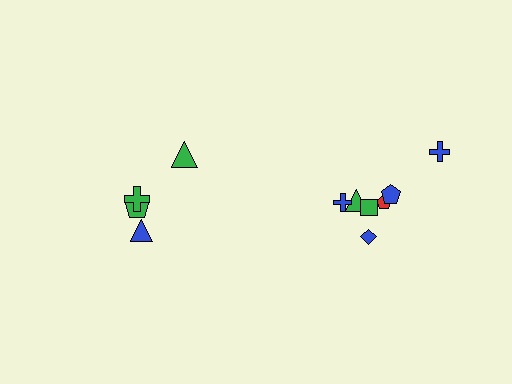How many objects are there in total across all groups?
There are 11 objects.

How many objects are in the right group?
There are 7 objects.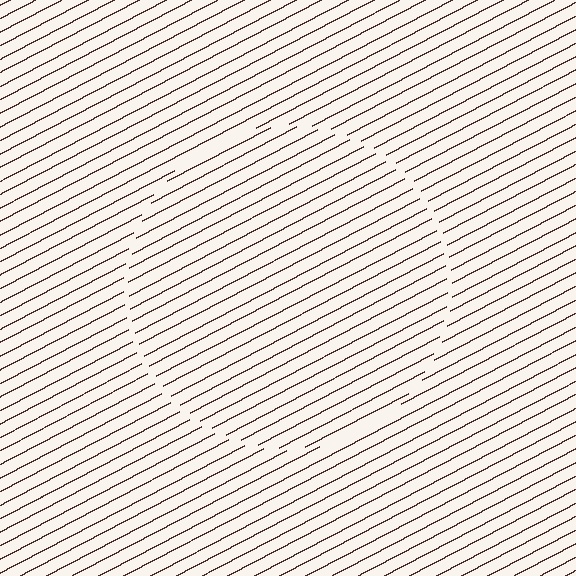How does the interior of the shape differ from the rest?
The interior of the shape contains the same grating, shifted by half a period — the contour is defined by the phase discontinuity where line-ends from the inner and outer gratings abut.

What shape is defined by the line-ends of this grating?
An illusory circle. The interior of the shape contains the same grating, shifted by half a period — the contour is defined by the phase discontinuity where line-ends from the inner and outer gratings abut.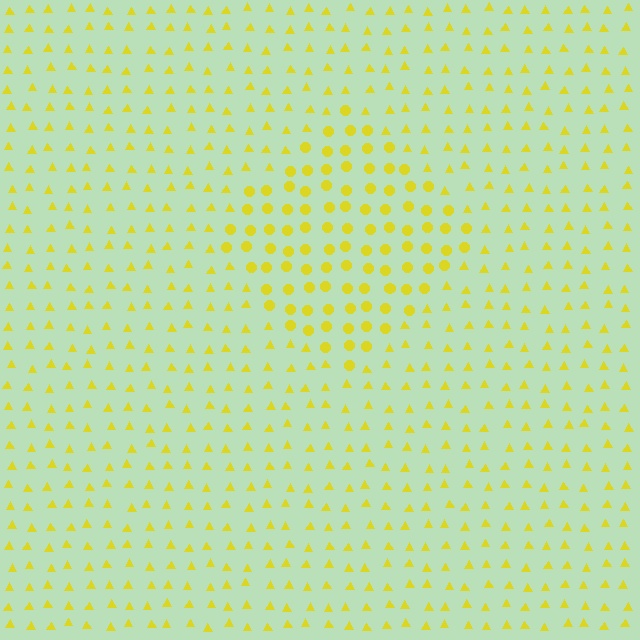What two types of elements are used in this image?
The image uses circles inside the diamond region and triangles outside it.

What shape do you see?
I see a diamond.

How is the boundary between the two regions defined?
The boundary is defined by a change in element shape: circles inside vs. triangles outside. All elements share the same color and spacing.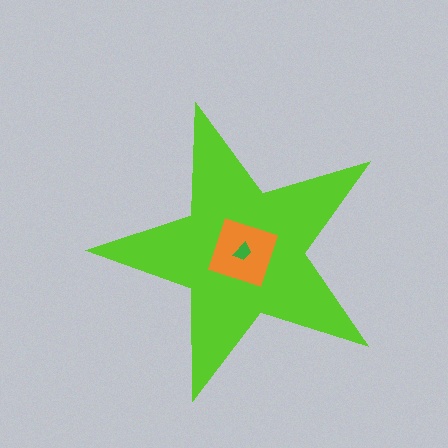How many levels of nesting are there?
3.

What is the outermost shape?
The lime star.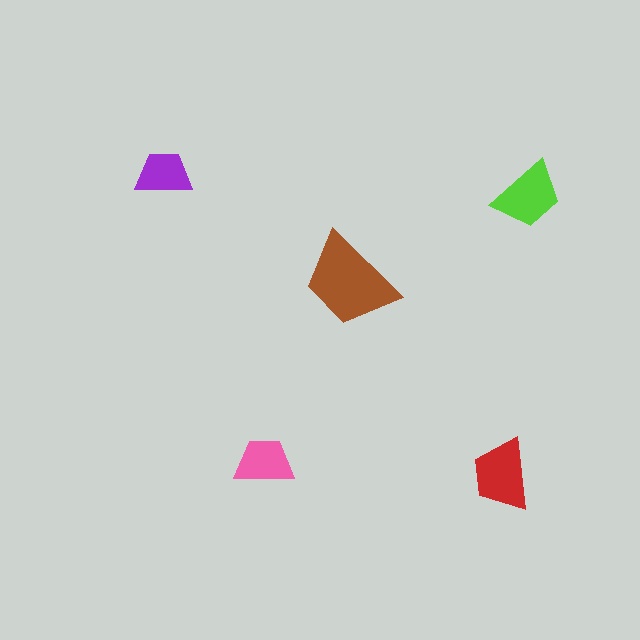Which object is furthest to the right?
The lime trapezoid is rightmost.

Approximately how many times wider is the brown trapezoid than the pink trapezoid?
About 1.5 times wider.